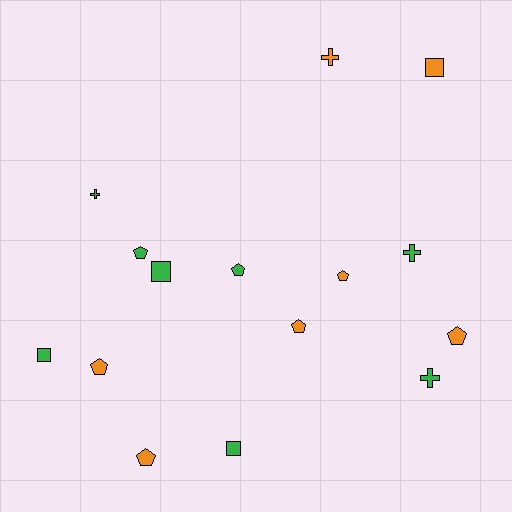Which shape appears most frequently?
Pentagon, with 7 objects.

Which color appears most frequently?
Green, with 8 objects.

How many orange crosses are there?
There is 1 orange cross.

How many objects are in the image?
There are 15 objects.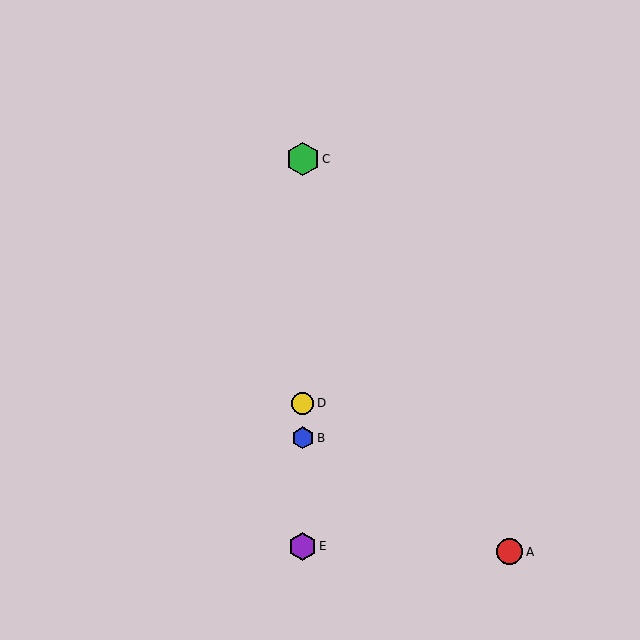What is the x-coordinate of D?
Object D is at x≈303.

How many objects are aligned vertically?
4 objects (B, C, D, E) are aligned vertically.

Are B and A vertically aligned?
No, B is at x≈303 and A is at x≈510.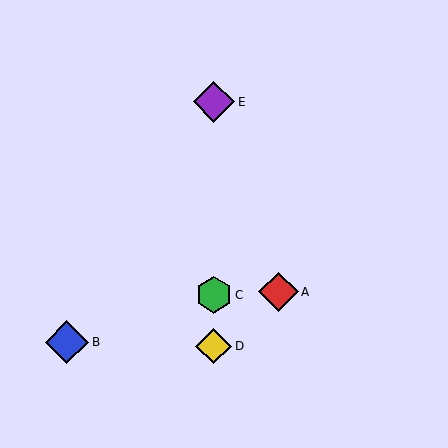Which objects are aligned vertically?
Objects C, D, E are aligned vertically.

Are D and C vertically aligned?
Yes, both are at x≈214.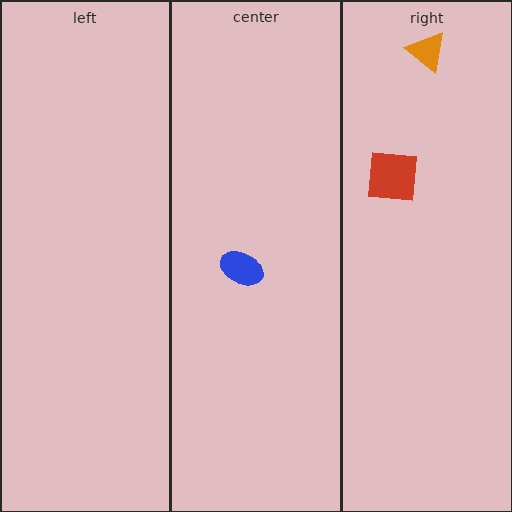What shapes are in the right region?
The red square, the orange triangle.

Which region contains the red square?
The right region.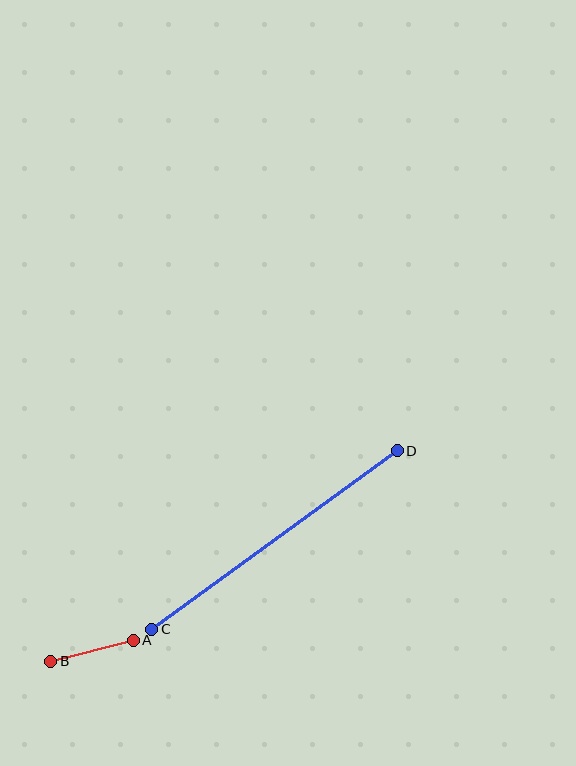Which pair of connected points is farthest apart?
Points C and D are farthest apart.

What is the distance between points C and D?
The distance is approximately 304 pixels.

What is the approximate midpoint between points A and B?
The midpoint is at approximately (92, 651) pixels.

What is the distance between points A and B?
The distance is approximately 85 pixels.